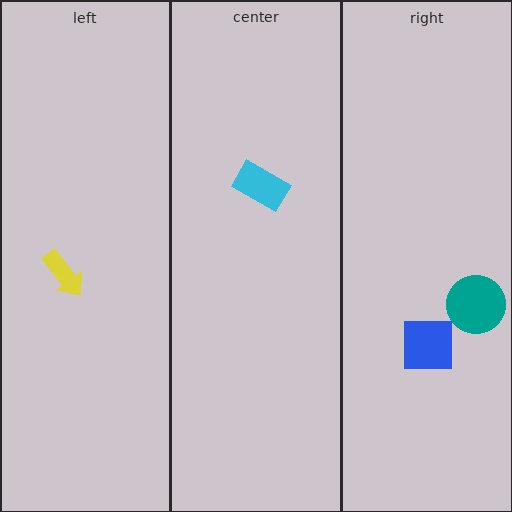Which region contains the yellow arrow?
The left region.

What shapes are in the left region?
The yellow arrow.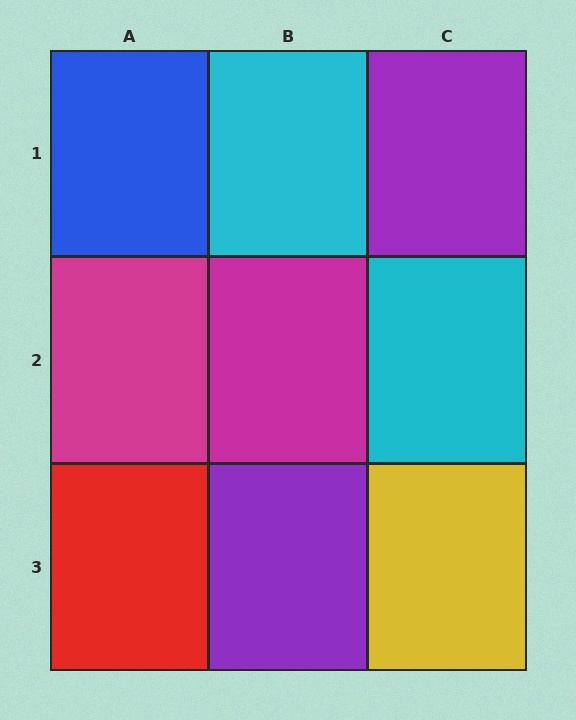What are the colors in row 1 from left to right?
Blue, cyan, purple.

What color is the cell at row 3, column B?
Purple.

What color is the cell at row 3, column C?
Yellow.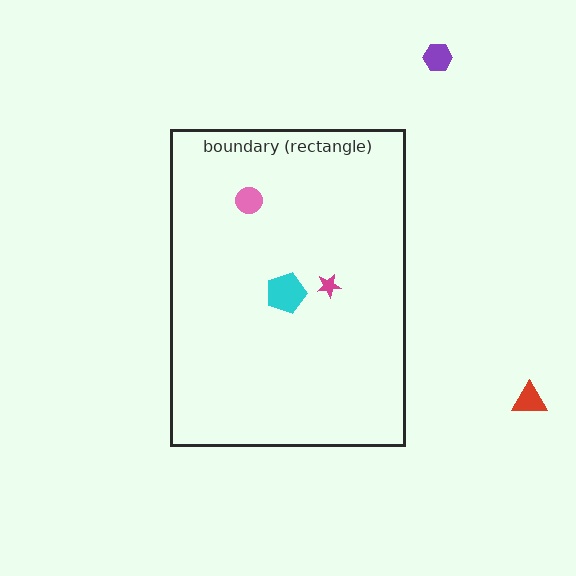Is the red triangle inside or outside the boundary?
Outside.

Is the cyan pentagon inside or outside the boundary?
Inside.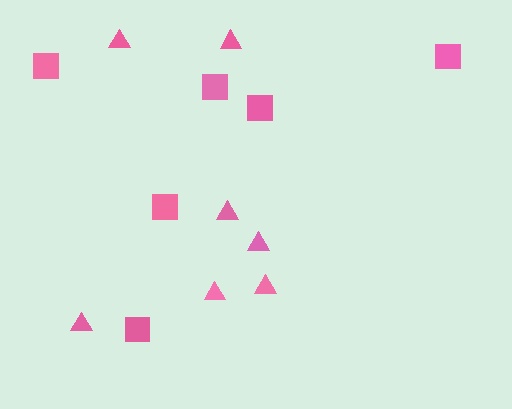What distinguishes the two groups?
There are 2 groups: one group of squares (6) and one group of triangles (7).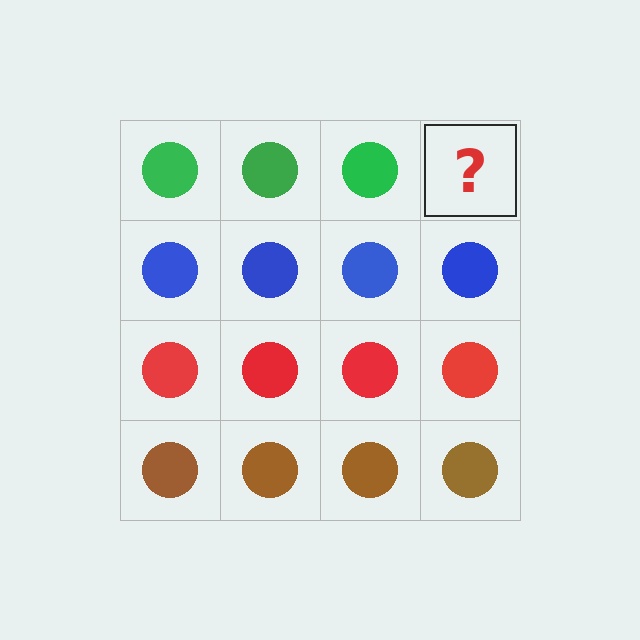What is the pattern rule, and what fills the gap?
The rule is that each row has a consistent color. The gap should be filled with a green circle.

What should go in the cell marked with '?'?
The missing cell should contain a green circle.